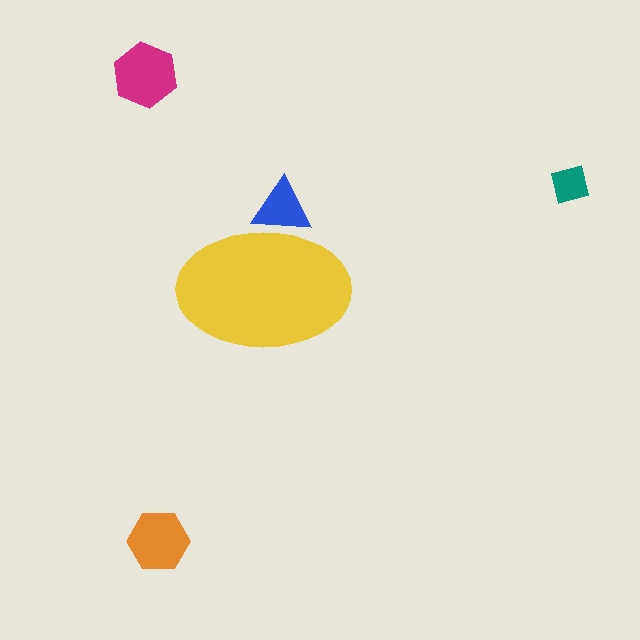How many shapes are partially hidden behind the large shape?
1 shape is partially hidden.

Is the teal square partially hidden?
No, the teal square is fully visible.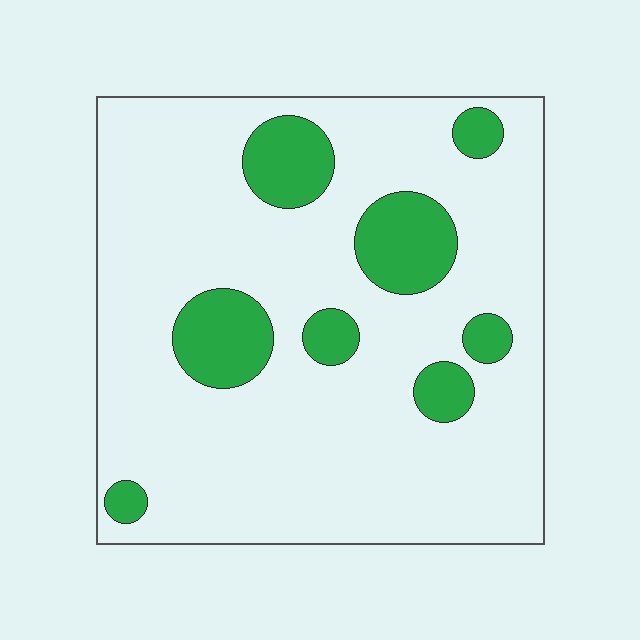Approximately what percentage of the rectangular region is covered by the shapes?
Approximately 15%.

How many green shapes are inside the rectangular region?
8.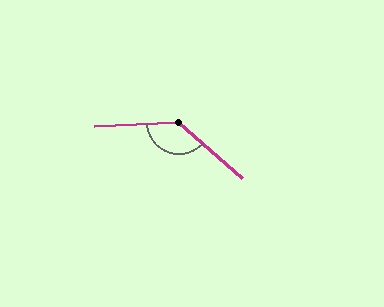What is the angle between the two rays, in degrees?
Approximately 136 degrees.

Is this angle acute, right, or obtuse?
It is obtuse.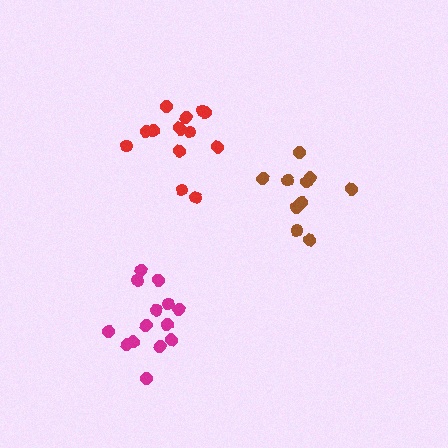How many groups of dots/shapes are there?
There are 3 groups.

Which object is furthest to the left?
The magenta cluster is leftmost.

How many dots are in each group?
Group 1: 14 dots, Group 2: 10 dots, Group 3: 14 dots (38 total).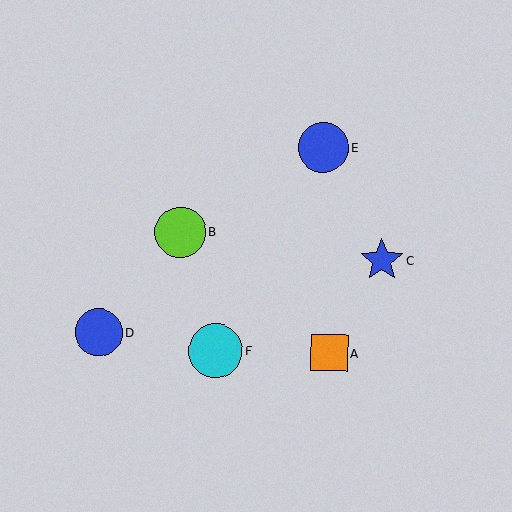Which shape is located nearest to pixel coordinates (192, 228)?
The lime circle (labeled B) at (180, 232) is nearest to that location.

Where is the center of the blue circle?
The center of the blue circle is at (323, 147).